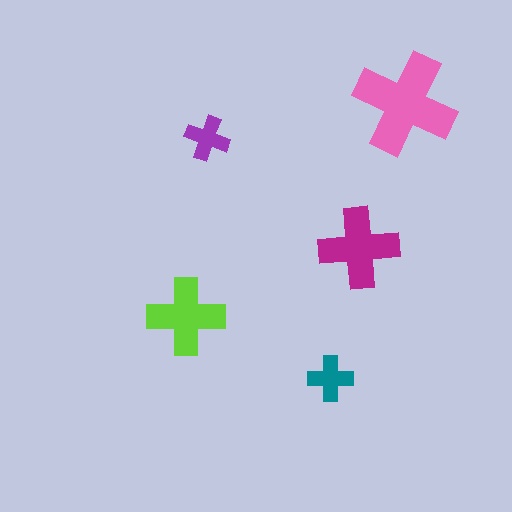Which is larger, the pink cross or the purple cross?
The pink one.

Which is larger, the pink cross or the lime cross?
The pink one.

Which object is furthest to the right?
The pink cross is rightmost.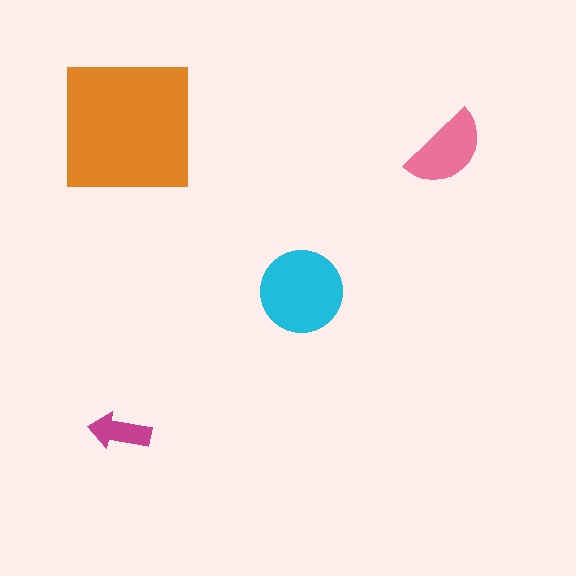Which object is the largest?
The orange square.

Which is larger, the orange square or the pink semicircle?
The orange square.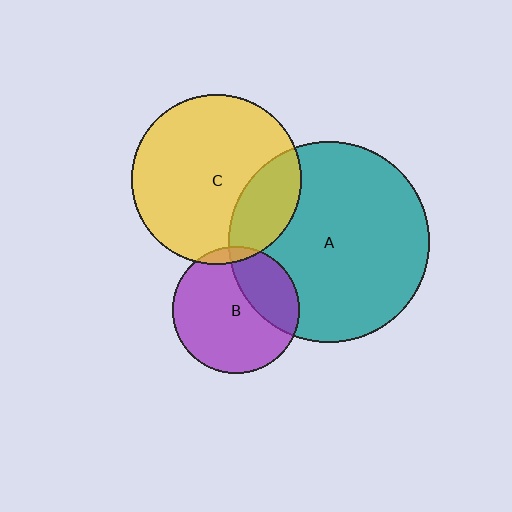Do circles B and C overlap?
Yes.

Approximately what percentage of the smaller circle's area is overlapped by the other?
Approximately 5%.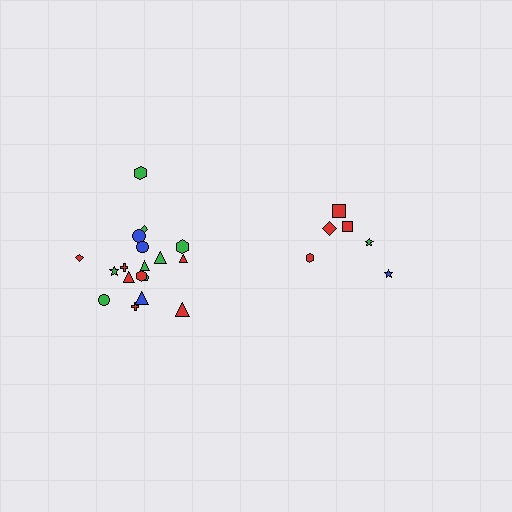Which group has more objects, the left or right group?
The left group.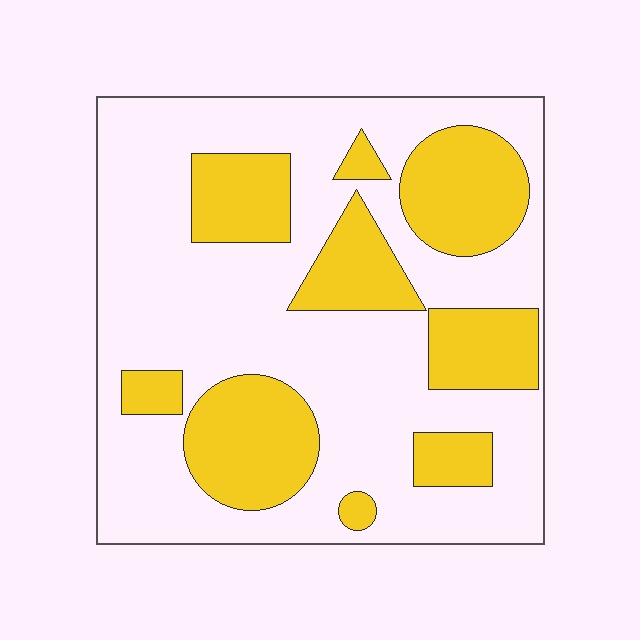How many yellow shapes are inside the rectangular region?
9.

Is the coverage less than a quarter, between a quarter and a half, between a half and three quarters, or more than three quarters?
Between a quarter and a half.